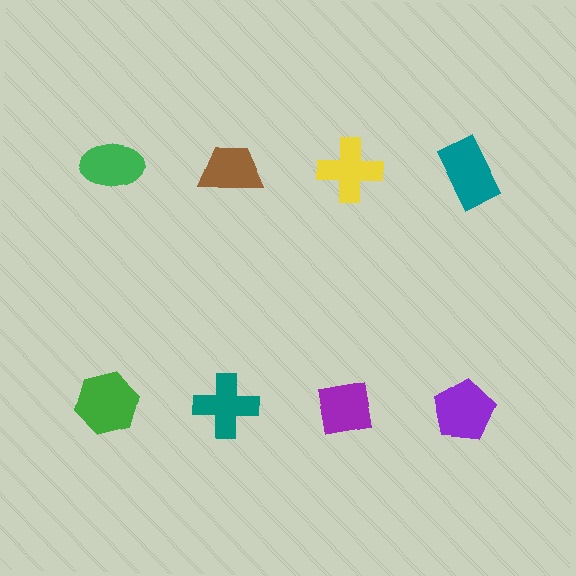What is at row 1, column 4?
A teal rectangle.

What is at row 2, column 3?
A purple square.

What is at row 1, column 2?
A brown trapezoid.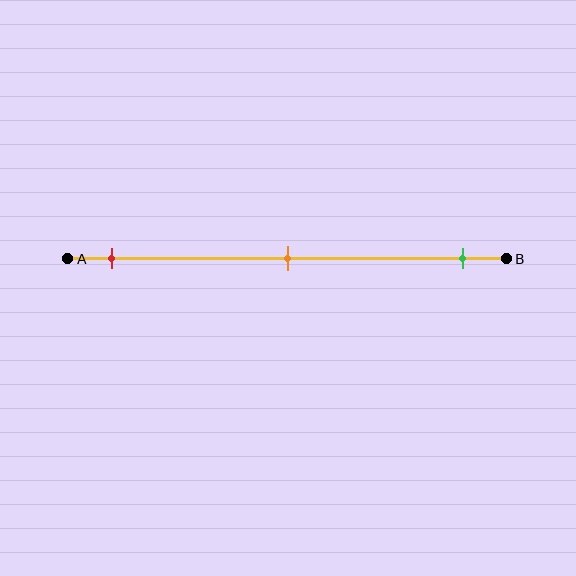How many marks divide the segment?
There are 3 marks dividing the segment.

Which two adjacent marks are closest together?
The red and orange marks are the closest adjacent pair.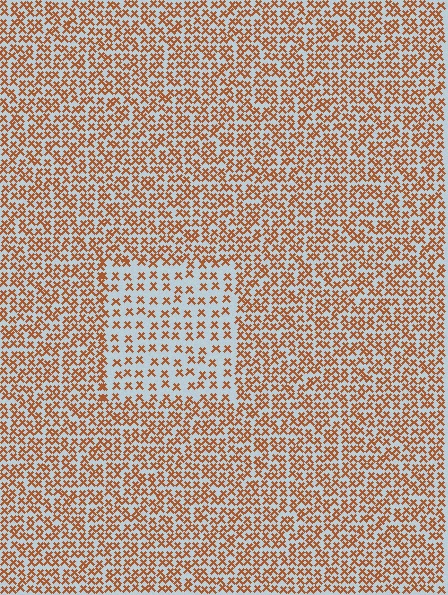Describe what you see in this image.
The image contains small brown elements arranged at two different densities. A rectangle-shaped region is visible where the elements are less densely packed than the surrounding area.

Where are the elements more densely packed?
The elements are more densely packed outside the rectangle boundary.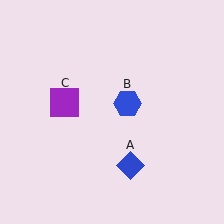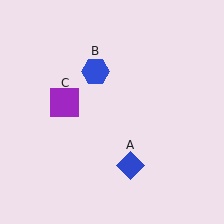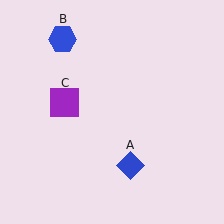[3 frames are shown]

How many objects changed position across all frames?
1 object changed position: blue hexagon (object B).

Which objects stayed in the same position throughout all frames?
Blue diamond (object A) and purple square (object C) remained stationary.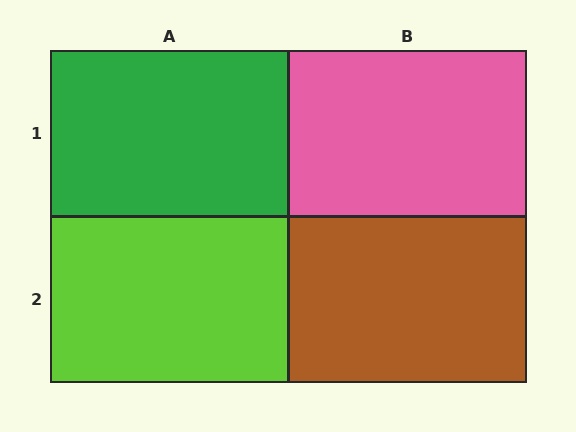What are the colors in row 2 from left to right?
Lime, brown.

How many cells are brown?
1 cell is brown.